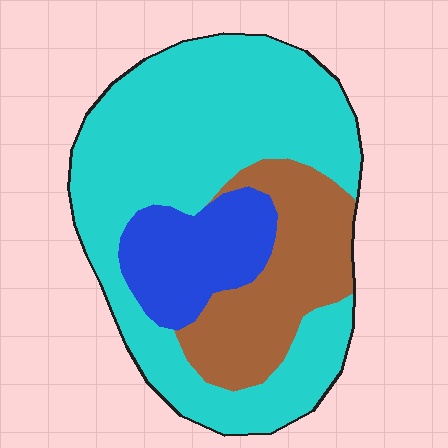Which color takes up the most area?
Cyan, at roughly 60%.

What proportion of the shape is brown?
Brown takes up about one quarter (1/4) of the shape.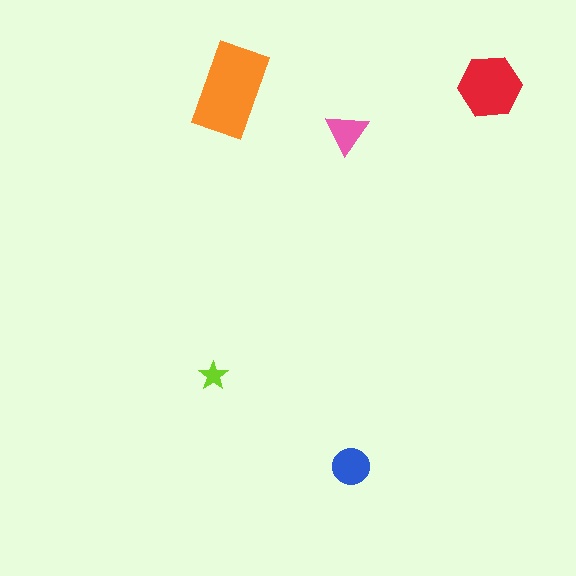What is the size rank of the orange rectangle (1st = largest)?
1st.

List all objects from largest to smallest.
The orange rectangle, the red hexagon, the blue circle, the pink triangle, the lime star.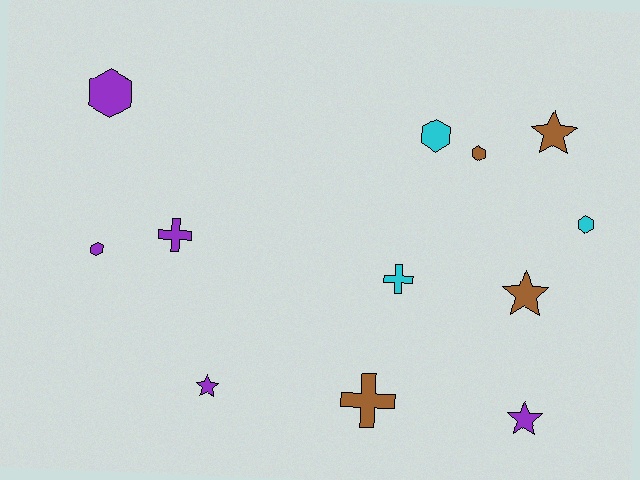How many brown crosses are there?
There is 1 brown cross.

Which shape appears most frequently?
Hexagon, with 5 objects.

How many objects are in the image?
There are 12 objects.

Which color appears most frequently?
Purple, with 5 objects.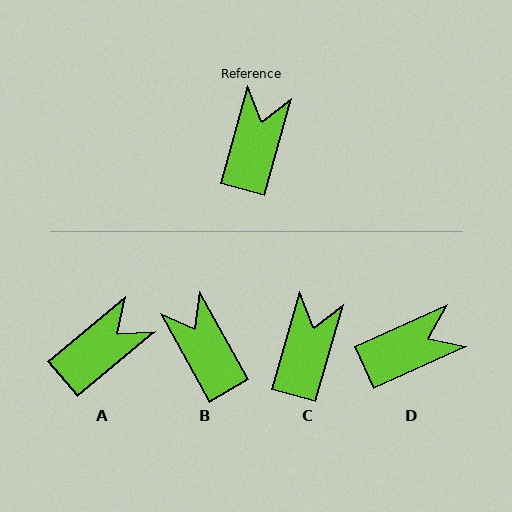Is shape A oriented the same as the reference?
No, it is off by about 35 degrees.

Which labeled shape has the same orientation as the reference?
C.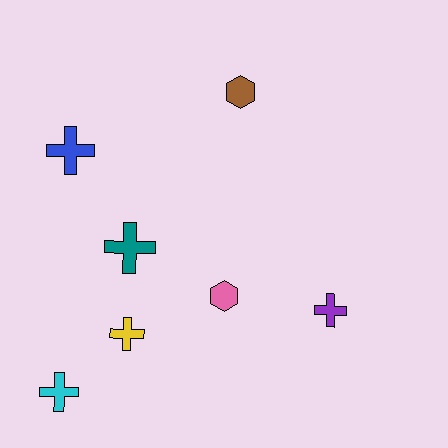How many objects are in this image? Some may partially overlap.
There are 7 objects.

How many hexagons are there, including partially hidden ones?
There are 2 hexagons.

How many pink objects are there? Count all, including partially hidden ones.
There is 1 pink object.